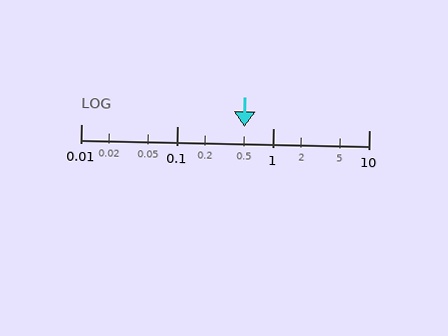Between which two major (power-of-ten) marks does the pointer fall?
The pointer is between 0.1 and 1.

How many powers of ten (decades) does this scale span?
The scale spans 3 decades, from 0.01 to 10.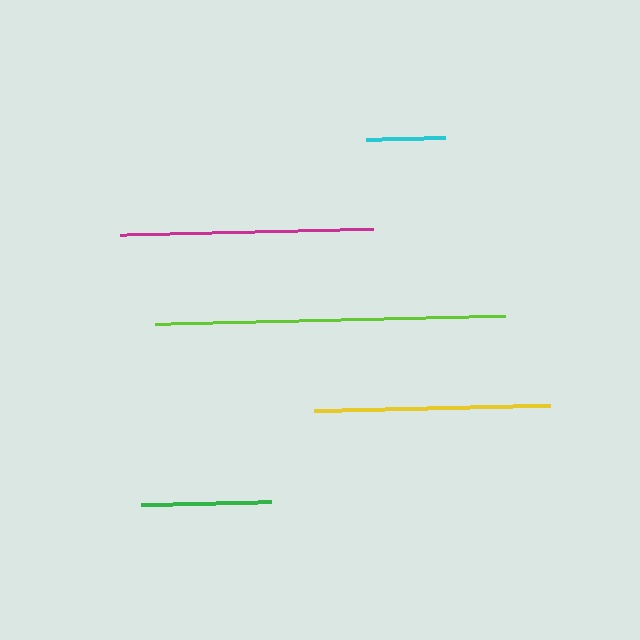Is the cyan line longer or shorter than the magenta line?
The magenta line is longer than the cyan line.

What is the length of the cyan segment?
The cyan segment is approximately 79 pixels long.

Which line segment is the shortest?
The cyan line is the shortest at approximately 79 pixels.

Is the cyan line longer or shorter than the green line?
The green line is longer than the cyan line.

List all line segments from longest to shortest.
From longest to shortest: lime, magenta, yellow, green, cyan.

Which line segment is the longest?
The lime line is the longest at approximately 350 pixels.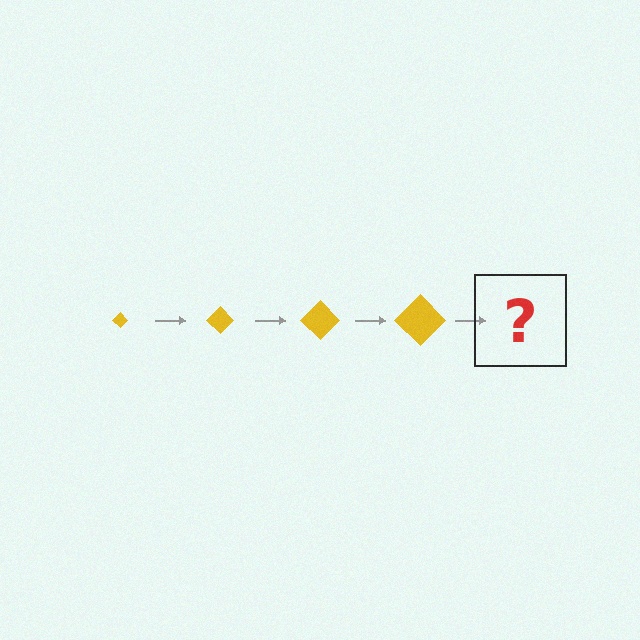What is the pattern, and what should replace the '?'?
The pattern is that the diamond gets progressively larger each step. The '?' should be a yellow diamond, larger than the previous one.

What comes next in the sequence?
The next element should be a yellow diamond, larger than the previous one.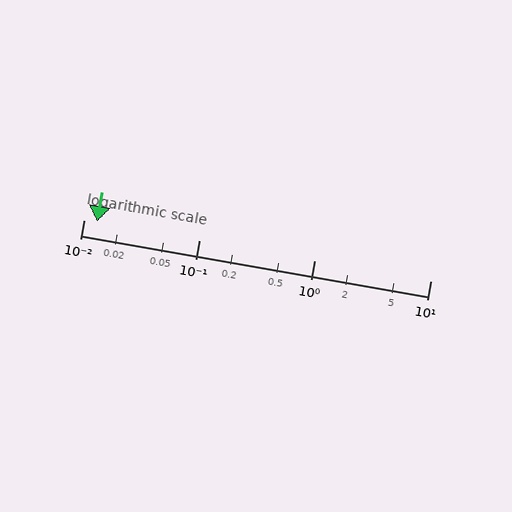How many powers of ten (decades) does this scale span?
The scale spans 3 decades, from 0.01 to 10.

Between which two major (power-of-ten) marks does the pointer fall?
The pointer is between 0.01 and 0.1.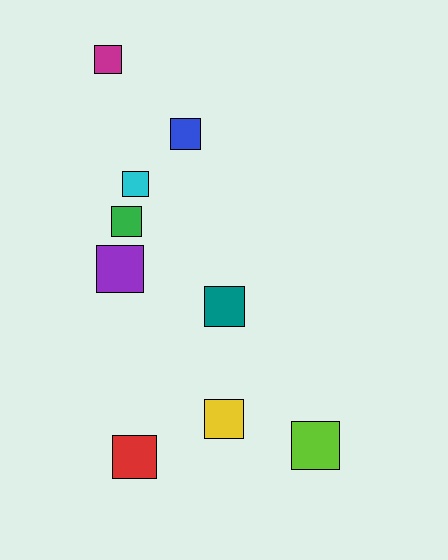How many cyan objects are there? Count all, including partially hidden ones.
There is 1 cyan object.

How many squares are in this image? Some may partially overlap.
There are 9 squares.